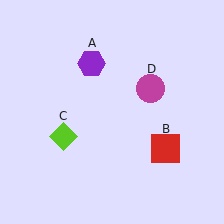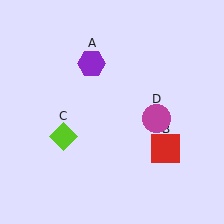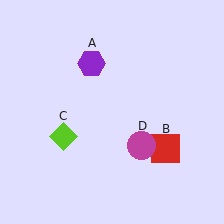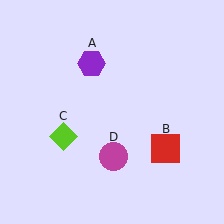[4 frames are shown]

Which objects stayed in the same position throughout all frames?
Purple hexagon (object A) and red square (object B) and lime diamond (object C) remained stationary.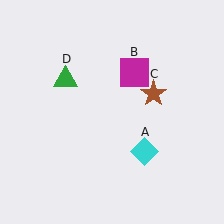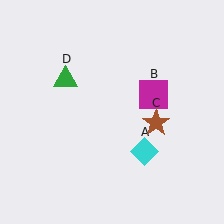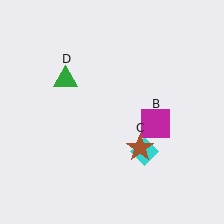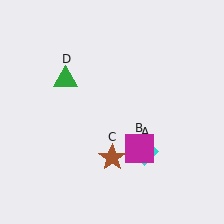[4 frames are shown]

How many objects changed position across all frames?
2 objects changed position: magenta square (object B), brown star (object C).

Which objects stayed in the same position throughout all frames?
Cyan diamond (object A) and green triangle (object D) remained stationary.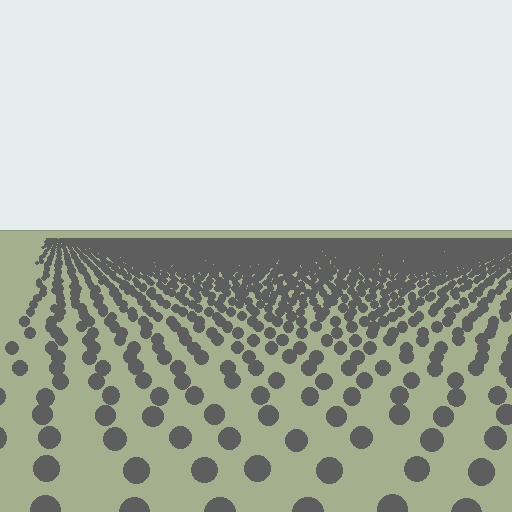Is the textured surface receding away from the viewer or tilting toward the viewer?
The surface is receding away from the viewer. Texture elements get smaller and denser toward the top.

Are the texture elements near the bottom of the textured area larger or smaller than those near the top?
Larger. Near the bottom, elements are closer to the viewer and appear at a bigger on-screen size.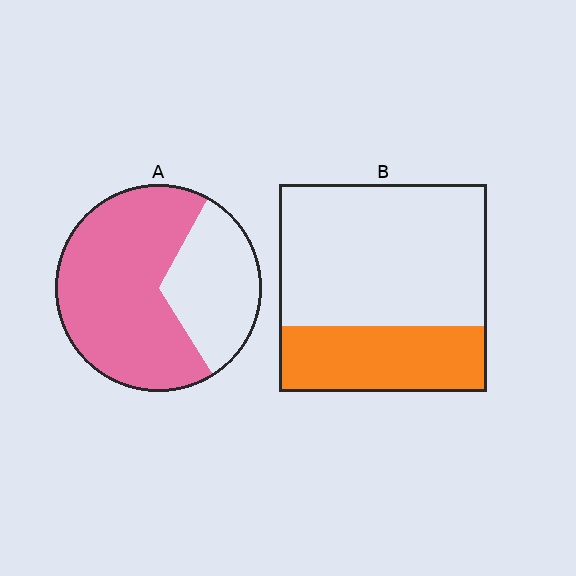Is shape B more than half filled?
No.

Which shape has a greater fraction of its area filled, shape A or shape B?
Shape A.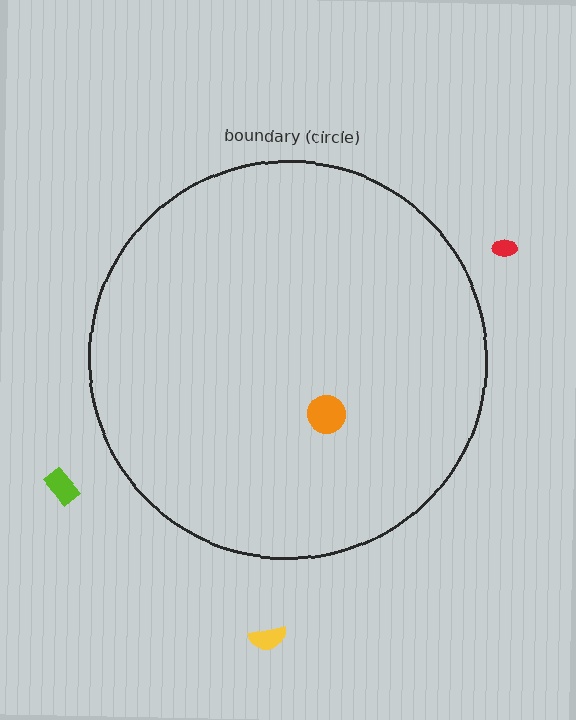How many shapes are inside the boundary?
1 inside, 3 outside.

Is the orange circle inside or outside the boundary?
Inside.